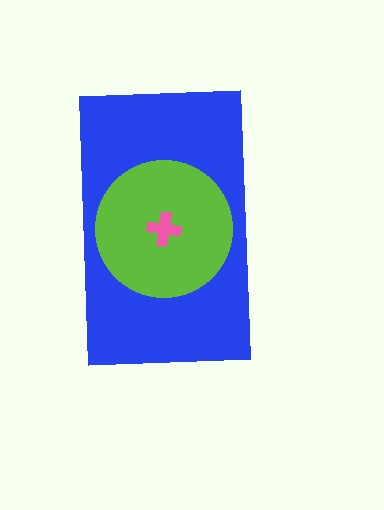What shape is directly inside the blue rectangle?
The lime circle.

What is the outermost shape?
The blue rectangle.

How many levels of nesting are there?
3.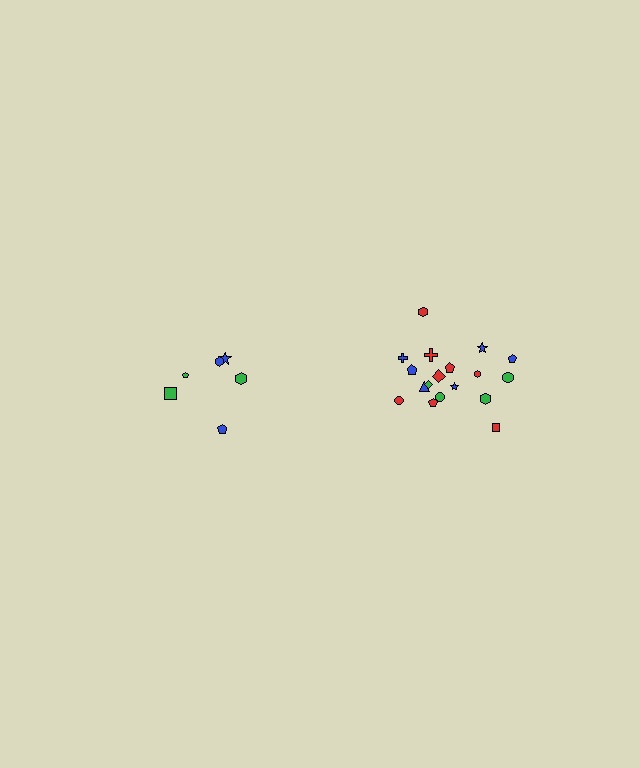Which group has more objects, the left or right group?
The right group.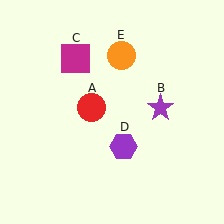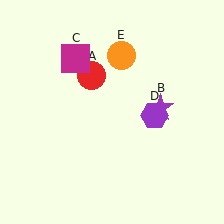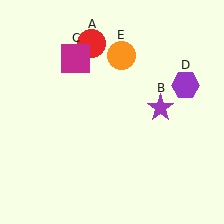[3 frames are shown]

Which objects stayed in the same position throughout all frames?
Purple star (object B) and magenta square (object C) and orange circle (object E) remained stationary.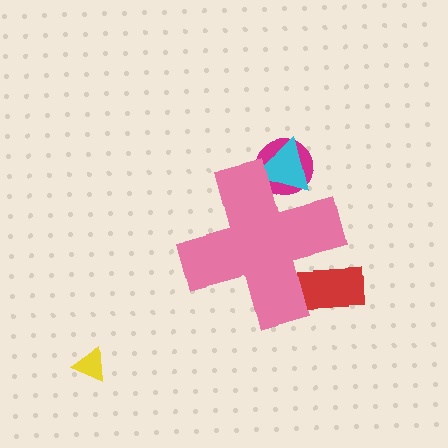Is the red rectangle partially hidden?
Yes, the red rectangle is partially hidden behind the pink cross.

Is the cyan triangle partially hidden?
Yes, the cyan triangle is partially hidden behind the pink cross.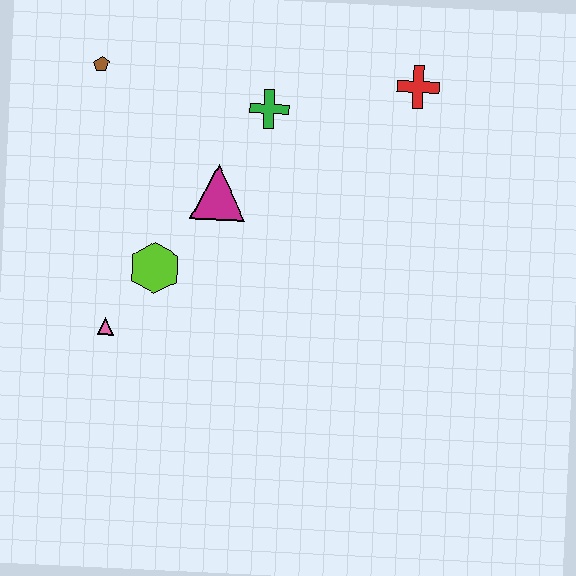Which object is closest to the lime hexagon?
The pink triangle is closest to the lime hexagon.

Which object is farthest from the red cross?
The pink triangle is farthest from the red cross.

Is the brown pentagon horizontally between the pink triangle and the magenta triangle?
No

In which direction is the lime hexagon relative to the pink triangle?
The lime hexagon is above the pink triangle.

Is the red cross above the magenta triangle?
Yes